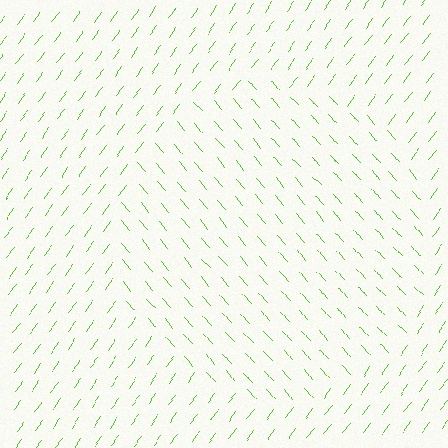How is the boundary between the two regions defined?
The boundary is defined purely by a change in line orientation (approximately 78 degrees difference). All lines are the same color and thickness.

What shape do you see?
I see a circle.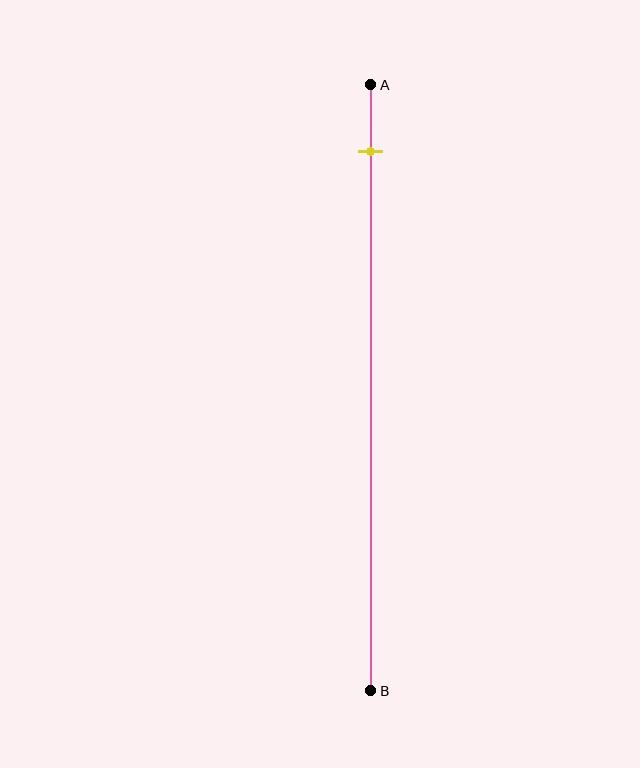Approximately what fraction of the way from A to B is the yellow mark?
The yellow mark is approximately 10% of the way from A to B.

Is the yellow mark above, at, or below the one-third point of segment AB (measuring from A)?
The yellow mark is above the one-third point of segment AB.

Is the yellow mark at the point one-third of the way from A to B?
No, the mark is at about 10% from A, not at the 33% one-third point.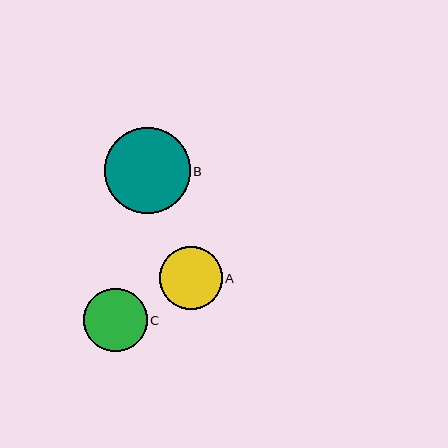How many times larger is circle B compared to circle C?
Circle B is approximately 1.4 times the size of circle C.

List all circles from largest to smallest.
From largest to smallest: B, C, A.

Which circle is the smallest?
Circle A is the smallest with a size of approximately 63 pixels.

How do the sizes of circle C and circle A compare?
Circle C and circle A are approximately the same size.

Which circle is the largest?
Circle B is the largest with a size of approximately 86 pixels.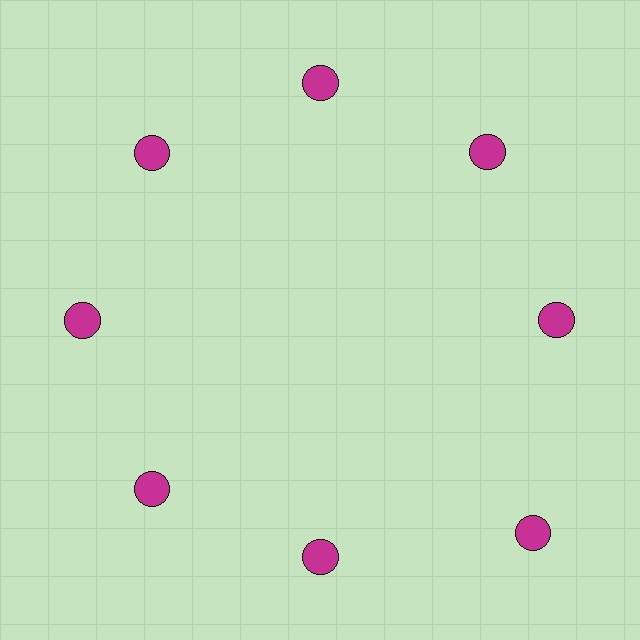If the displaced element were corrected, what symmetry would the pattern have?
It would have 8-fold rotational symmetry — the pattern would map onto itself every 45 degrees.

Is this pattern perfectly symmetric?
No. The 8 magenta circles are arranged in a ring, but one element near the 4 o'clock position is pushed outward from the center, breaking the 8-fold rotational symmetry.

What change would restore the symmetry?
The symmetry would be restored by moving it inward, back onto the ring so that all 8 circles sit at equal angles and equal distance from the center.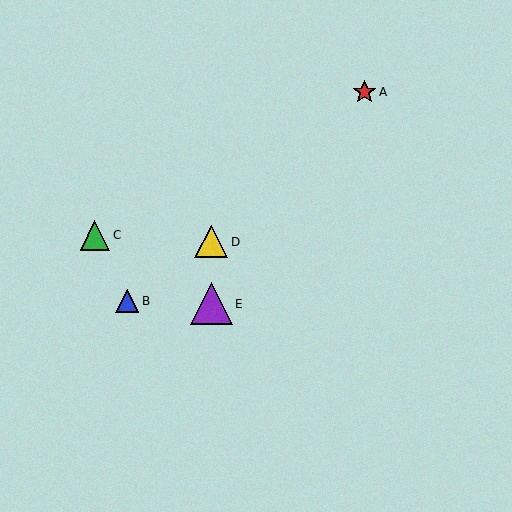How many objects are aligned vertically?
2 objects (D, E) are aligned vertically.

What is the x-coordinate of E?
Object E is at x≈211.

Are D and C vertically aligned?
No, D is at x≈211 and C is at x≈95.